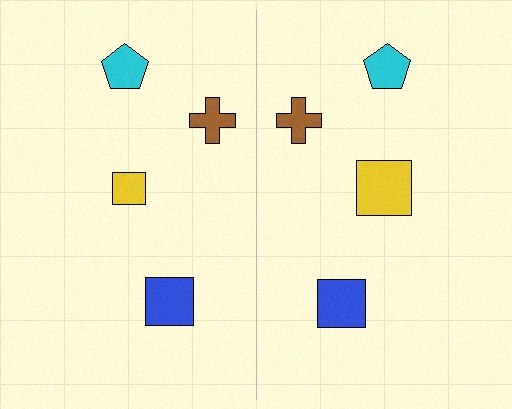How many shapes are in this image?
There are 8 shapes in this image.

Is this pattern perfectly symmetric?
No, the pattern is not perfectly symmetric. The yellow square on the right side has a different size than its mirror counterpart.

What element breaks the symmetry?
The yellow square on the right side has a different size than its mirror counterpart.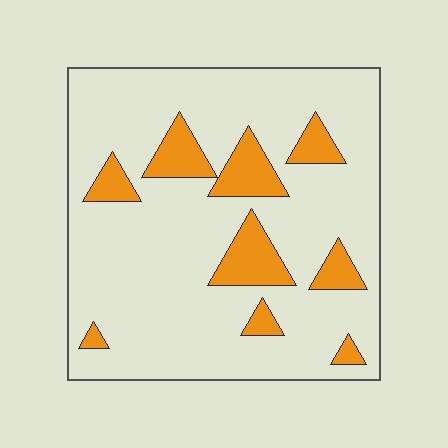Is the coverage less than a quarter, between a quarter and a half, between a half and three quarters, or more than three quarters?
Less than a quarter.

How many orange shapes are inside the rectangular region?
9.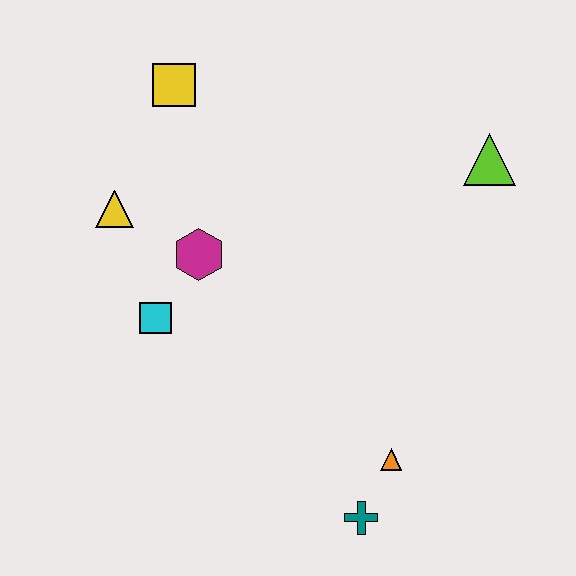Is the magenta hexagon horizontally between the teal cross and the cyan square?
Yes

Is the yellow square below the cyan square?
No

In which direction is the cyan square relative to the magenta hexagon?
The cyan square is below the magenta hexagon.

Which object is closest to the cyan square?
The magenta hexagon is closest to the cyan square.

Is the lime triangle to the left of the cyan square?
No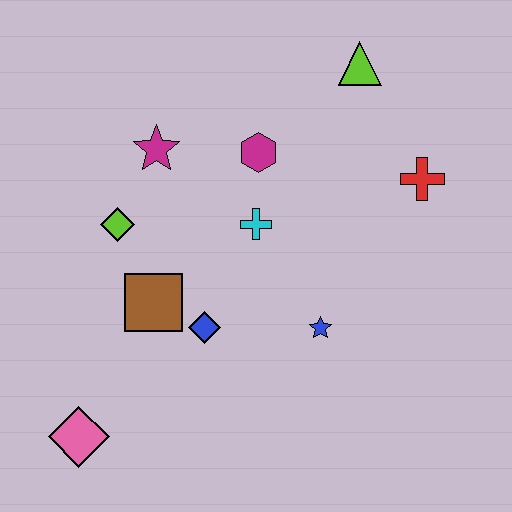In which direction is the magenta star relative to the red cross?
The magenta star is to the left of the red cross.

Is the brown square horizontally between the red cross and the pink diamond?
Yes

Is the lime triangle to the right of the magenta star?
Yes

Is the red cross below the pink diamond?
No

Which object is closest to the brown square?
The blue diamond is closest to the brown square.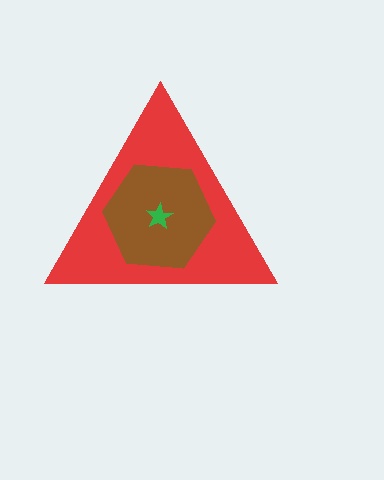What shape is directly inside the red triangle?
The brown hexagon.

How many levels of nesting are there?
3.